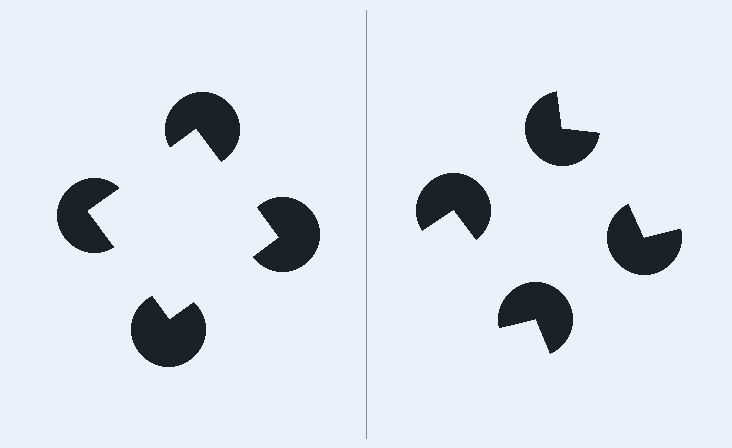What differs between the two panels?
The pac-man discs are positioned identically on both sides; only the wedge orientations differ. On the left they align to a square; on the right they are misaligned.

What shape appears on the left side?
An illusory square.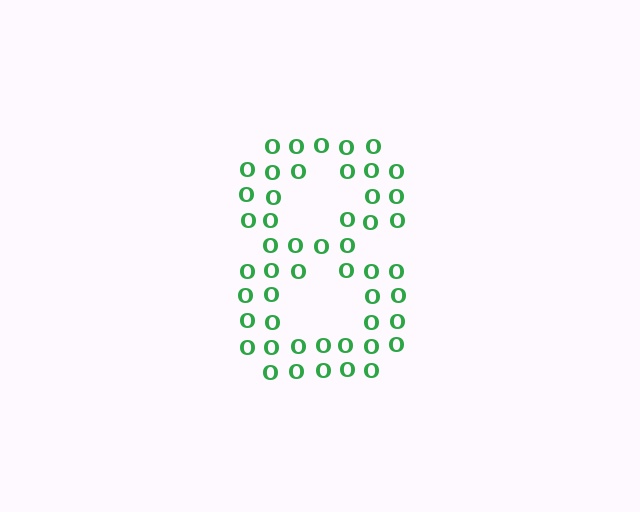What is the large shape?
The large shape is the digit 8.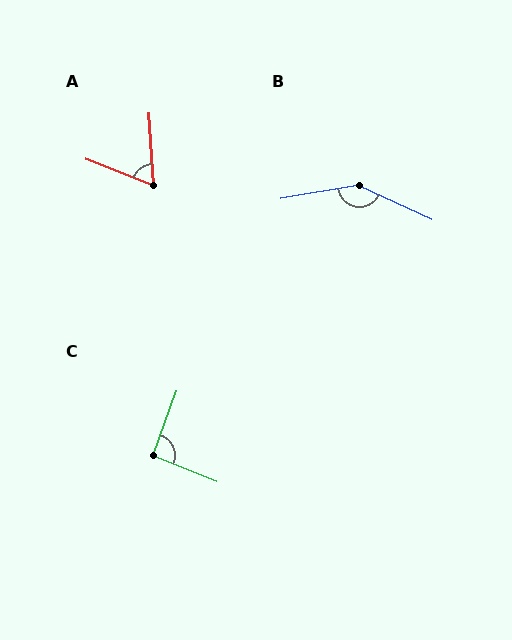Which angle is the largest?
B, at approximately 145 degrees.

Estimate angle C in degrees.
Approximately 92 degrees.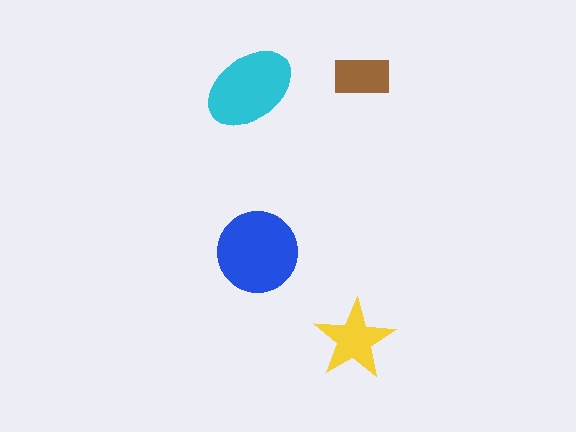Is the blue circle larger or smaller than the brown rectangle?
Larger.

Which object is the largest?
The blue circle.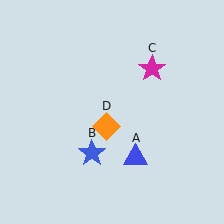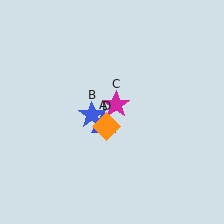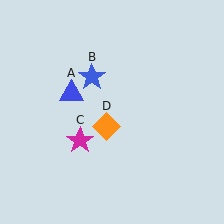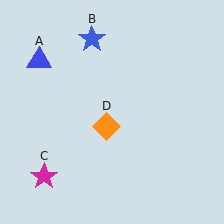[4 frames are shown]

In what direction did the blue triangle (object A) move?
The blue triangle (object A) moved up and to the left.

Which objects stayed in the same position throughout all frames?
Orange diamond (object D) remained stationary.